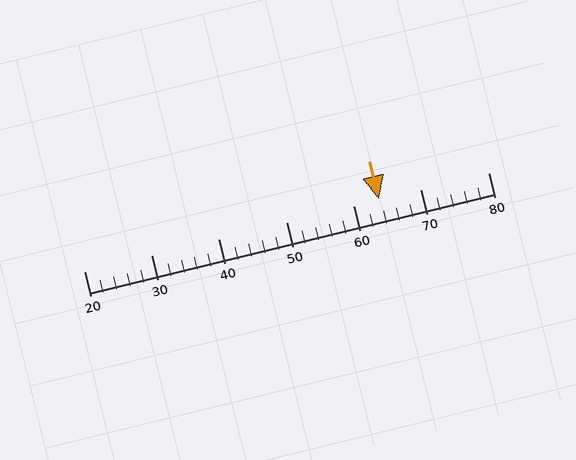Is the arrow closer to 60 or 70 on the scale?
The arrow is closer to 60.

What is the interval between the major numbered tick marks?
The major tick marks are spaced 10 units apart.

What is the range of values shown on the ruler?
The ruler shows values from 20 to 80.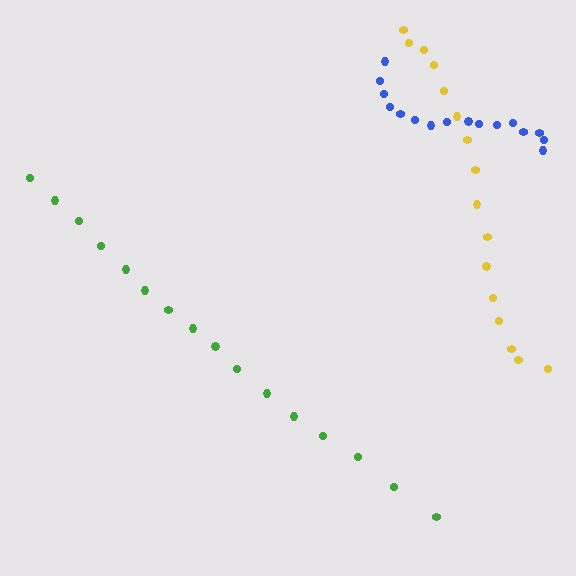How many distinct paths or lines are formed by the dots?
There are 3 distinct paths.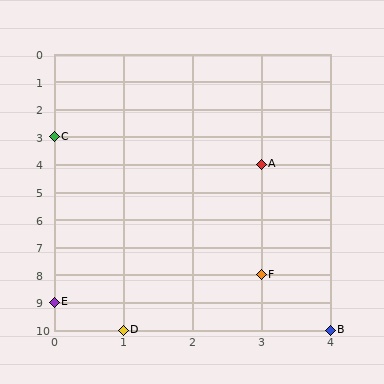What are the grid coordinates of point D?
Point D is at grid coordinates (1, 10).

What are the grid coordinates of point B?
Point B is at grid coordinates (4, 10).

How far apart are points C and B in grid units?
Points C and B are 4 columns and 7 rows apart (about 8.1 grid units diagonally).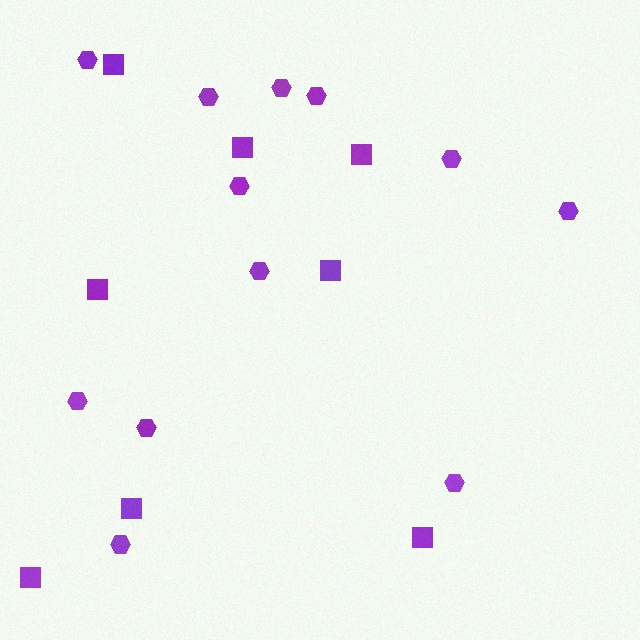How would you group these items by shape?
There are 2 groups: one group of hexagons (12) and one group of squares (8).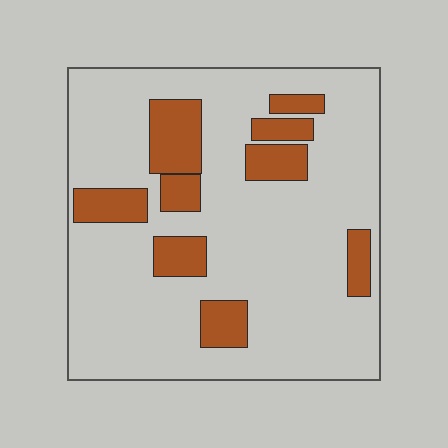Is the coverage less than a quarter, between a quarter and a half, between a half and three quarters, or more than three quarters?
Less than a quarter.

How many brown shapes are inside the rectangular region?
9.